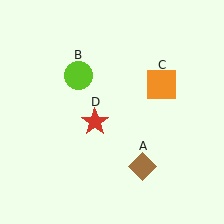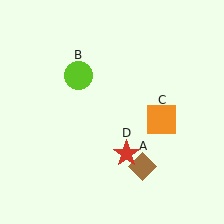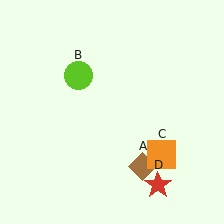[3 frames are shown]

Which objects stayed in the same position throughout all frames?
Brown diamond (object A) and lime circle (object B) remained stationary.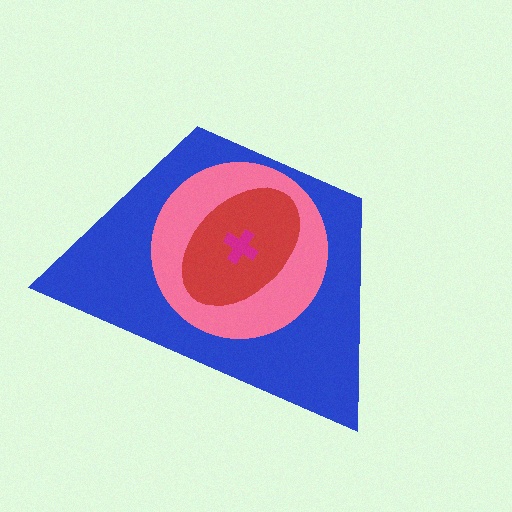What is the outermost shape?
The blue trapezoid.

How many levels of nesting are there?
4.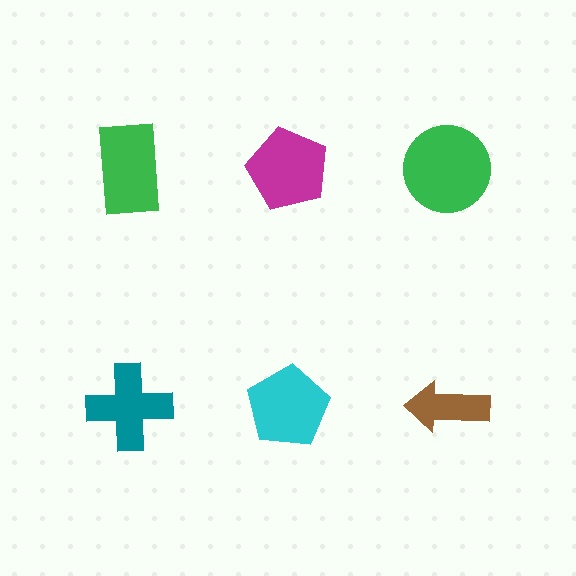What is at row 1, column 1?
A green rectangle.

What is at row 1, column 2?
A magenta pentagon.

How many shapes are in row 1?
3 shapes.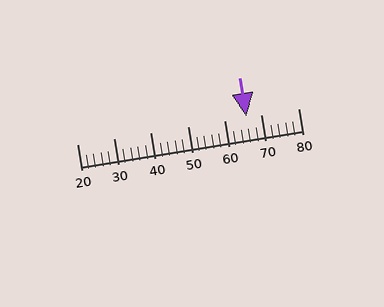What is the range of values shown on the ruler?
The ruler shows values from 20 to 80.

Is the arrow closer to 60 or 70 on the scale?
The arrow is closer to 70.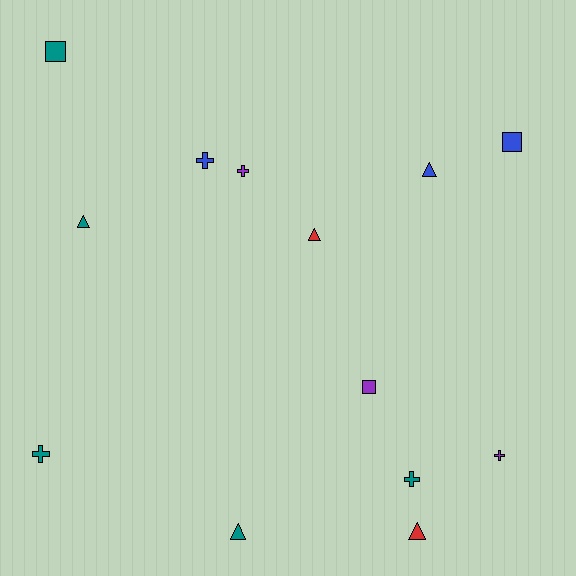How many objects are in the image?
There are 13 objects.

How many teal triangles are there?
There are 2 teal triangles.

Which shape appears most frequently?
Cross, with 5 objects.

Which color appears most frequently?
Teal, with 5 objects.